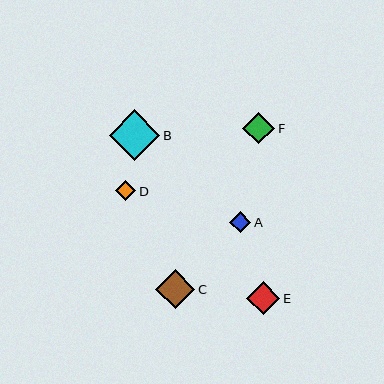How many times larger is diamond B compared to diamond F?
Diamond B is approximately 1.6 times the size of diamond F.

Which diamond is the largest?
Diamond B is the largest with a size of approximately 51 pixels.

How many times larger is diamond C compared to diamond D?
Diamond C is approximately 2.0 times the size of diamond D.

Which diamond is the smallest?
Diamond D is the smallest with a size of approximately 20 pixels.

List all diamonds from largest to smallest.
From largest to smallest: B, C, E, F, A, D.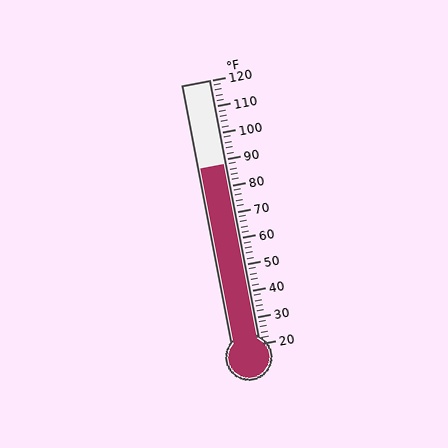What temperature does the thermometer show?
The thermometer shows approximately 88°F.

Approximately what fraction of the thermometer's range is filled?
The thermometer is filled to approximately 70% of its range.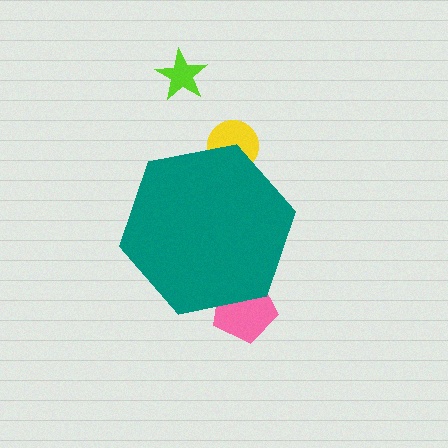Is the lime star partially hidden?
No, the lime star is fully visible.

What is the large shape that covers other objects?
A teal hexagon.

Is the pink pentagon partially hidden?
Yes, the pink pentagon is partially hidden behind the teal hexagon.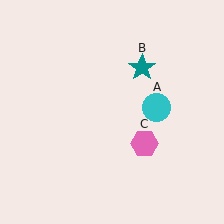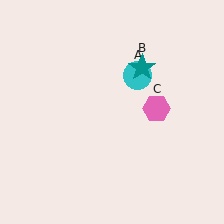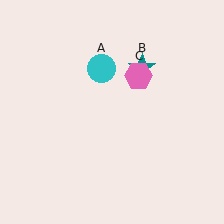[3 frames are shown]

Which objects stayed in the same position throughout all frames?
Teal star (object B) remained stationary.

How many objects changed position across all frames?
2 objects changed position: cyan circle (object A), pink hexagon (object C).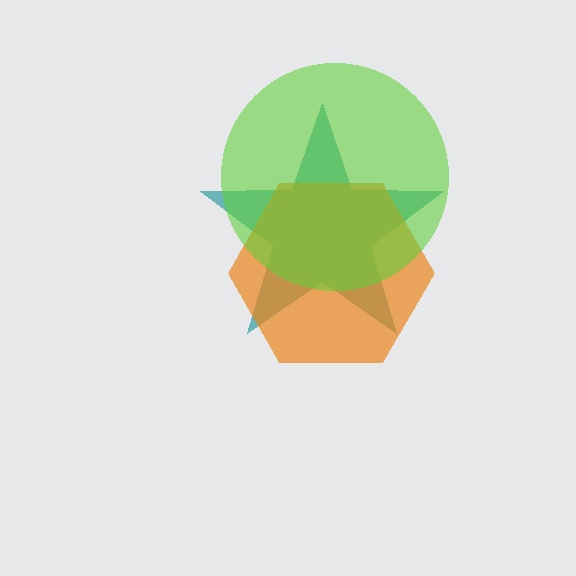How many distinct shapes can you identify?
There are 3 distinct shapes: a teal star, an orange hexagon, a lime circle.